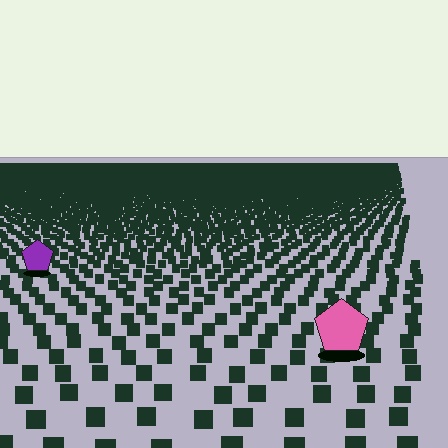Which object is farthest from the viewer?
The purple pentagon is farthest from the viewer. It appears smaller and the ground texture around it is denser.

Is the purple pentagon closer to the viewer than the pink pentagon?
No. The pink pentagon is closer — you can tell from the texture gradient: the ground texture is coarser near it.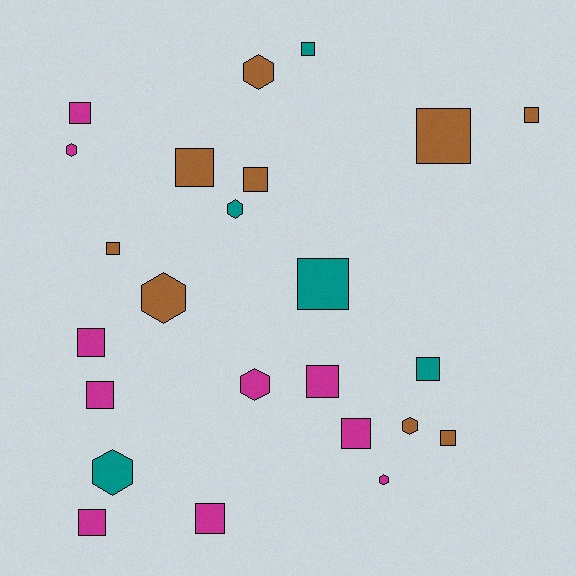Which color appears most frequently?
Magenta, with 10 objects.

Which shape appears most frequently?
Square, with 16 objects.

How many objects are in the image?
There are 24 objects.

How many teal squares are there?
There are 3 teal squares.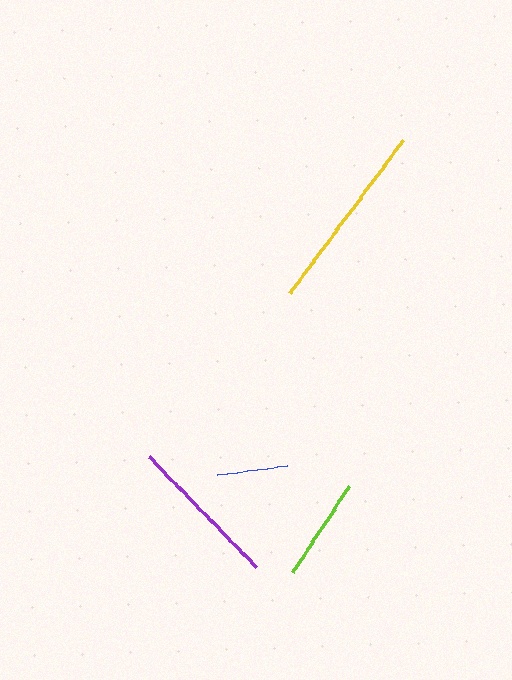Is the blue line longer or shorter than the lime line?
The lime line is longer than the blue line.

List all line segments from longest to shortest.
From longest to shortest: yellow, purple, lime, blue.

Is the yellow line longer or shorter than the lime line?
The yellow line is longer than the lime line.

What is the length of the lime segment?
The lime segment is approximately 103 pixels long.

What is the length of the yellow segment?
The yellow segment is approximately 190 pixels long.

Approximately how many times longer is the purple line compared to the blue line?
The purple line is approximately 2.2 times the length of the blue line.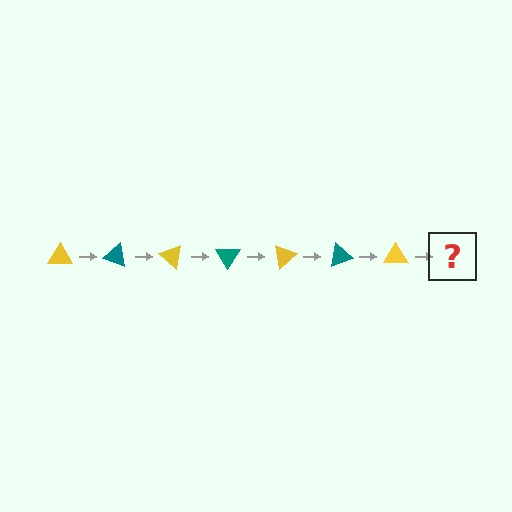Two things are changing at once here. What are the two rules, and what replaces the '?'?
The two rules are that it rotates 20 degrees each step and the color cycles through yellow and teal. The '?' should be a teal triangle, rotated 140 degrees from the start.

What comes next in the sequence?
The next element should be a teal triangle, rotated 140 degrees from the start.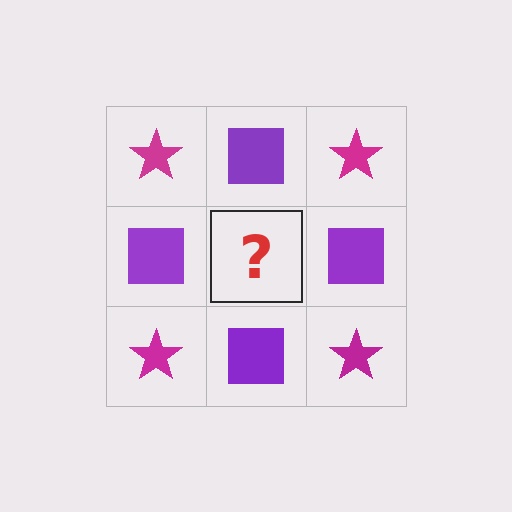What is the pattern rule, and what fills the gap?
The rule is that it alternates magenta star and purple square in a checkerboard pattern. The gap should be filled with a magenta star.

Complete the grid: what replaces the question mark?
The question mark should be replaced with a magenta star.